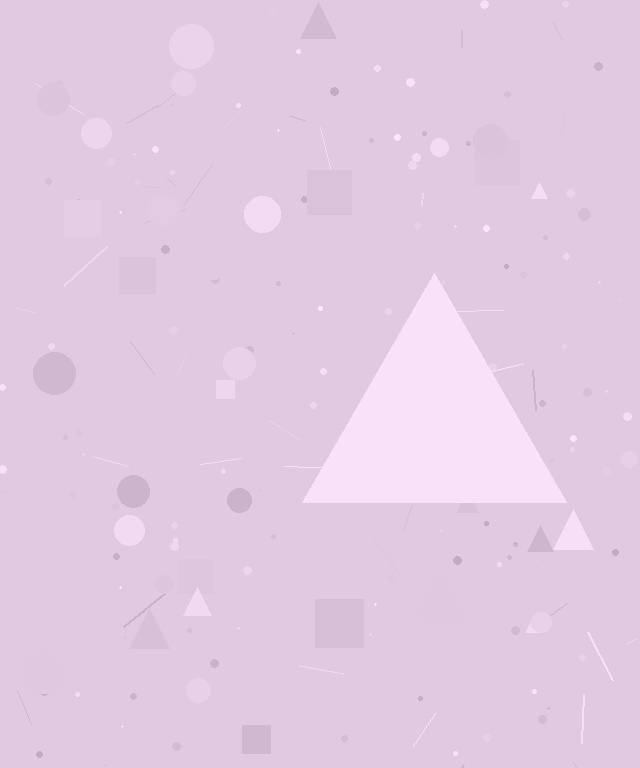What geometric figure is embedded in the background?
A triangle is embedded in the background.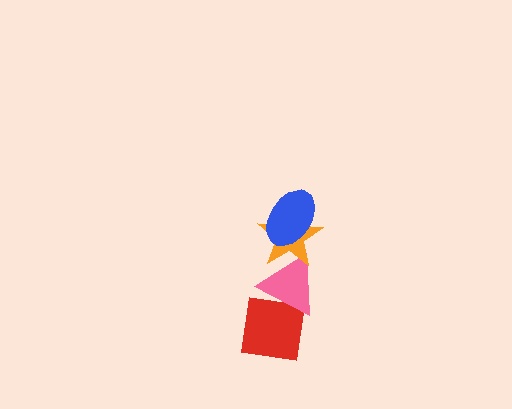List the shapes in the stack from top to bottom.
From top to bottom: the blue ellipse, the orange star, the pink triangle, the red square.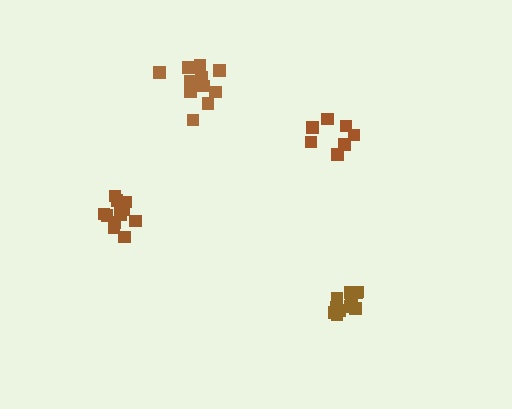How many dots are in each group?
Group 1: 7 dots, Group 2: 11 dots, Group 3: 12 dots, Group 4: 12 dots (42 total).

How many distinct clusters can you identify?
There are 4 distinct clusters.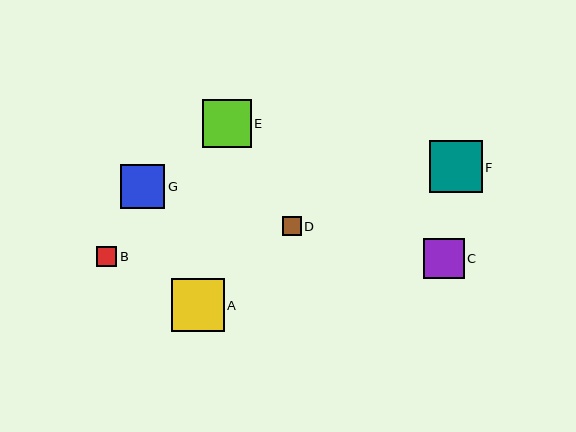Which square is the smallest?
Square D is the smallest with a size of approximately 19 pixels.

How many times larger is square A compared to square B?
Square A is approximately 2.6 times the size of square B.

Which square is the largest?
Square A is the largest with a size of approximately 53 pixels.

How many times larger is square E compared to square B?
Square E is approximately 2.4 times the size of square B.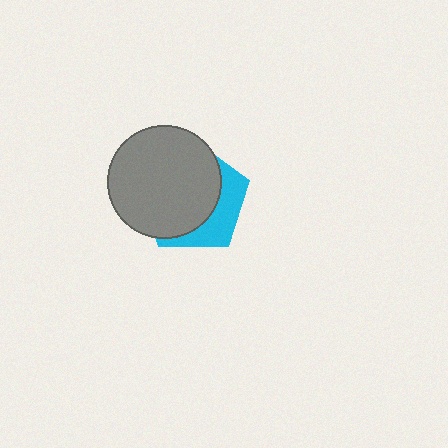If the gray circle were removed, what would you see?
You would see the complete cyan pentagon.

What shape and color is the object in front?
The object in front is a gray circle.